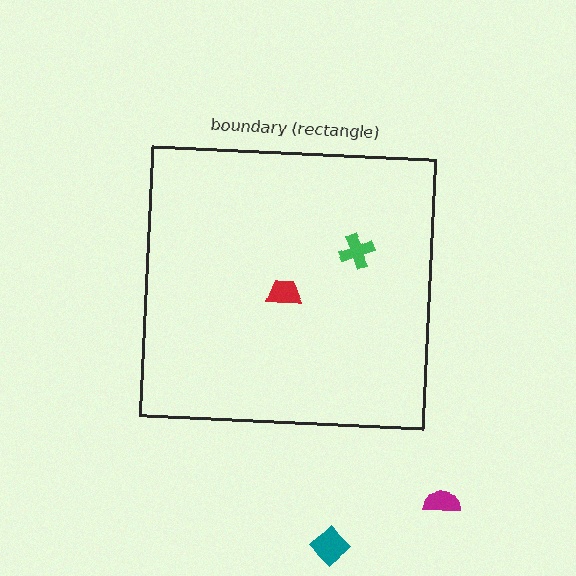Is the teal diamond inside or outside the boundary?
Outside.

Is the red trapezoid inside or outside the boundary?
Inside.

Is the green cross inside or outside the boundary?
Inside.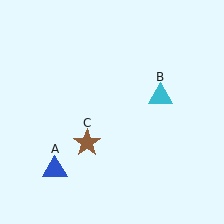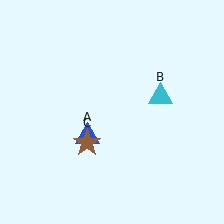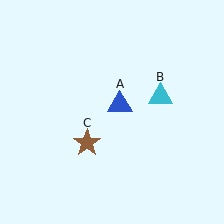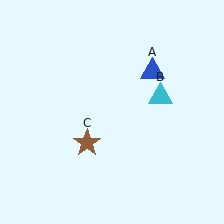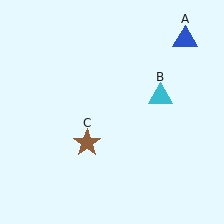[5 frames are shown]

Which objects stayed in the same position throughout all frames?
Cyan triangle (object B) and brown star (object C) remained stationary.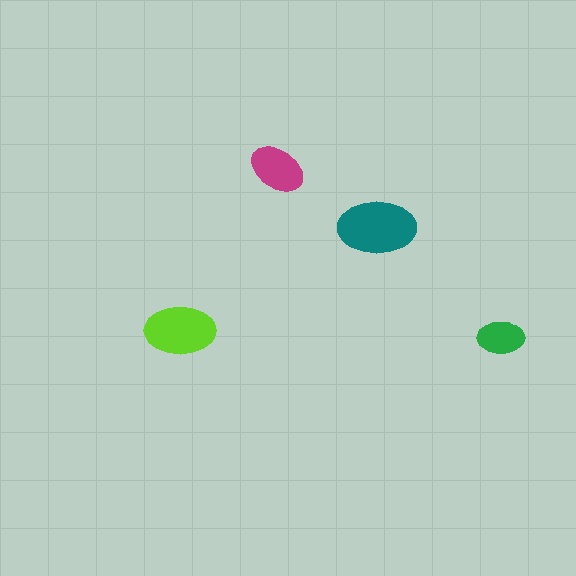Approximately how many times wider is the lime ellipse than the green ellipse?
About 1.5 times wider.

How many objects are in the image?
There are 4 objects in the image.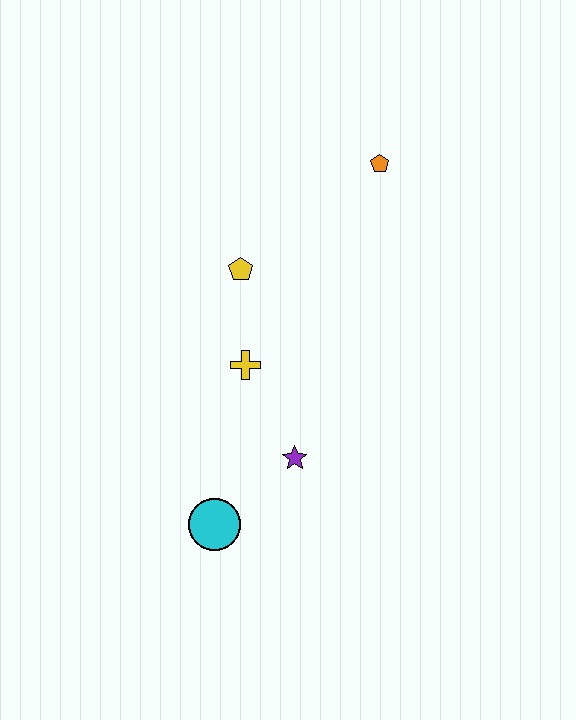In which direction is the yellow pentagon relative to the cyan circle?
The yellow pentagon is above the cyan circle.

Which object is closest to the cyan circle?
The purple star is closest to the cyan circle.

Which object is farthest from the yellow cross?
The orange pentagon is farthest from the yellow cross.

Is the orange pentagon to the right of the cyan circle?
Yes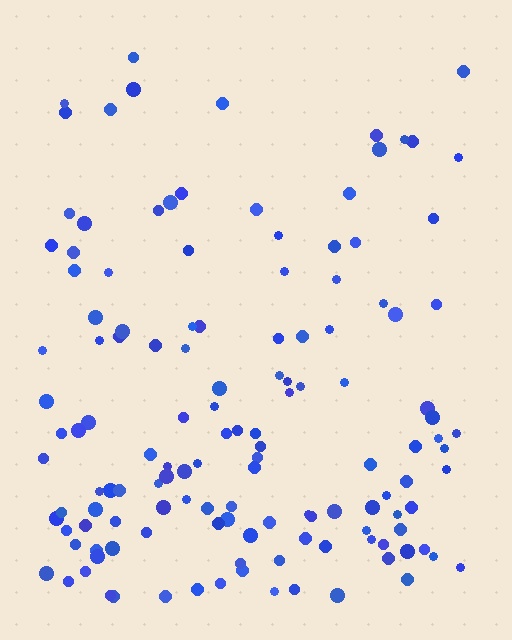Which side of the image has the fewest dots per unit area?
The top.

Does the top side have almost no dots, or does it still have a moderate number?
Still a moderate number, just noticeably fewer than the bottom.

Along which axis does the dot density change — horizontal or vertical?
Vertical.